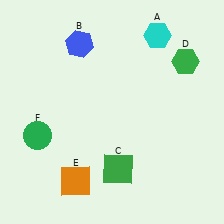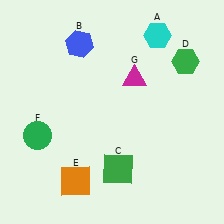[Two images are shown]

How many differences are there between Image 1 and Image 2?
There is 1 difference between the two images.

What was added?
A magenta triangle (G) was added in Image 2.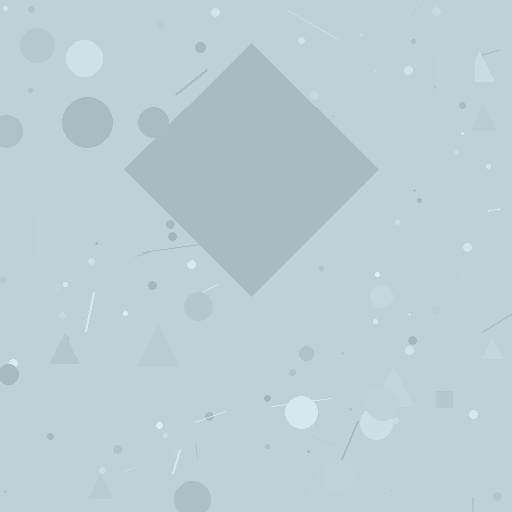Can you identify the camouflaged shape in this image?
The camouflaged shape is a diamond.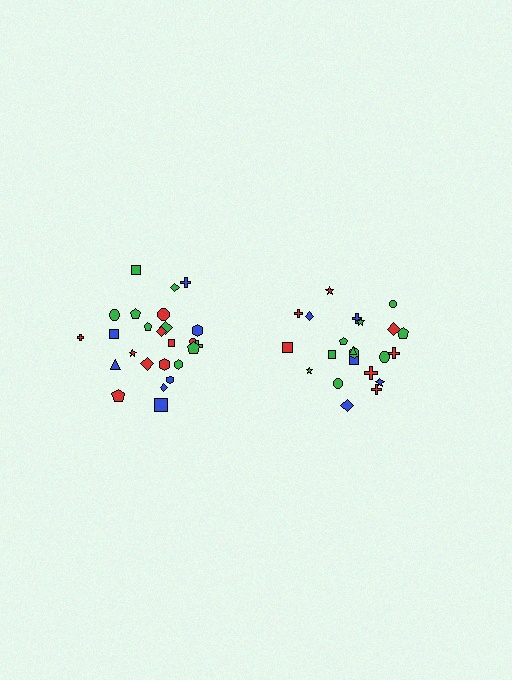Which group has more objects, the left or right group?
The left group.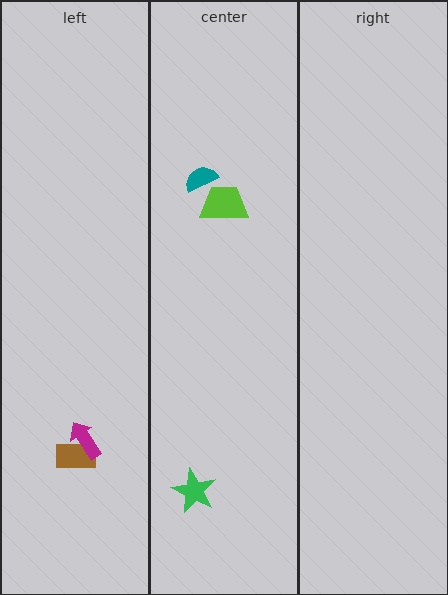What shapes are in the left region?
The brown rectangle, the magenta arrow.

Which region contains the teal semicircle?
The center region.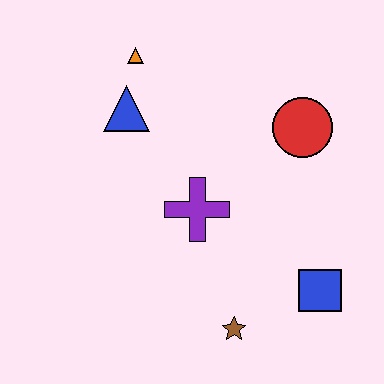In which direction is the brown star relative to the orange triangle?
The brown star is below the orange triangle.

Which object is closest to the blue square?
The brown star is closest to the blue square.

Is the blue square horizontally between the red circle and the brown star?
No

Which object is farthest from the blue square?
The orange triangle is farthest from the blue square.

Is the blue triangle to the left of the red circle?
Yes